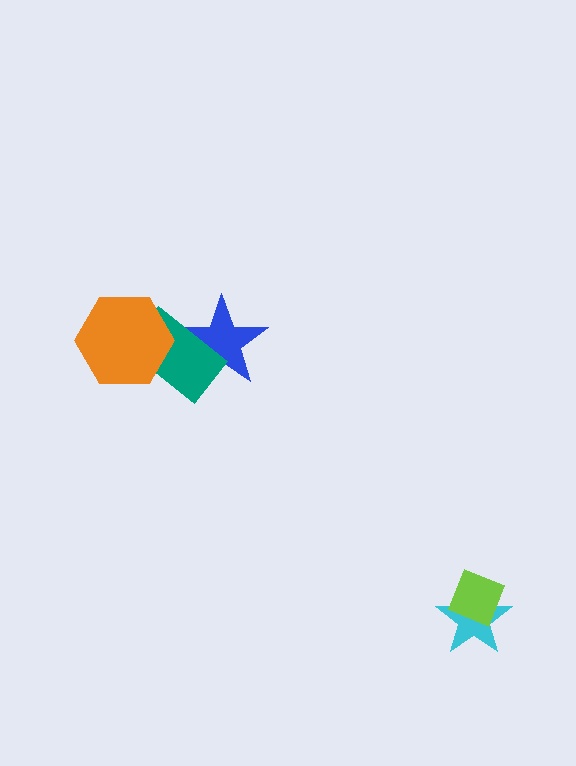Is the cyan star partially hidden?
Yes, it is partially covered by another shape.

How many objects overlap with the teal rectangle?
2 objects overlap with the teal rectangle.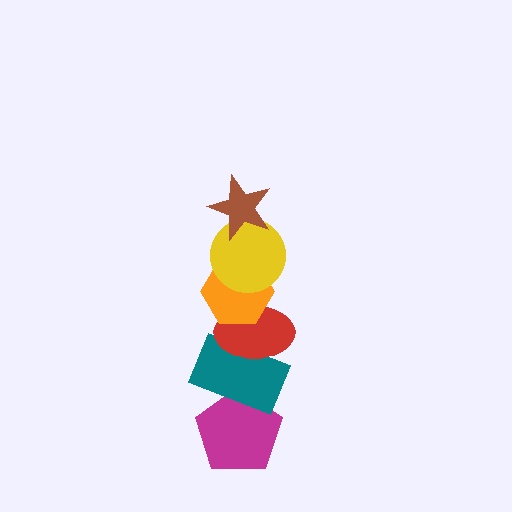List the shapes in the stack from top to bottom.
From top to bottom: the brown star, the yellow circle, the orange hexagon, the red ellipse, the teal rectangle, the magenta pentagon.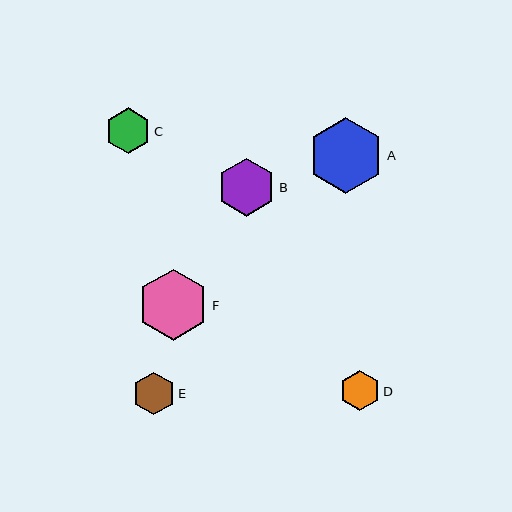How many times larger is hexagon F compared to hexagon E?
Hexagon F is approximately 1.6 times the size of hexagon E.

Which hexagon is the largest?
Hexagon A is the largest with a size of approximately 76 pixels.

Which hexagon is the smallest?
Hexagon D is the smallest with a size of approximately 40 pixels.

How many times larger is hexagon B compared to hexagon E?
Hexagon B is approximately 1.3 times the size of hexagon E.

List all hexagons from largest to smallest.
From largest to smallest: A, F, B, C, E, D.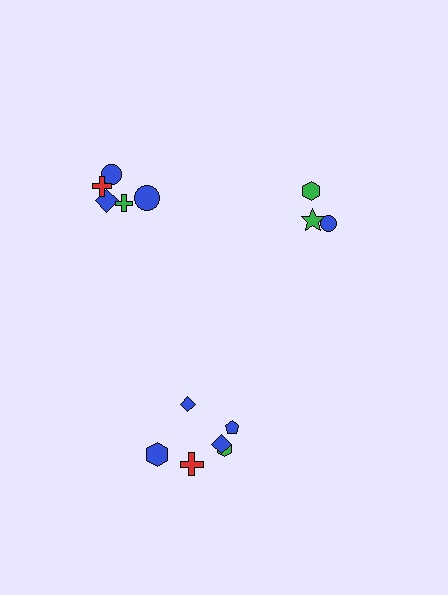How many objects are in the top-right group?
There are 3 objects.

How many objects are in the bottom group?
There are 6 objects.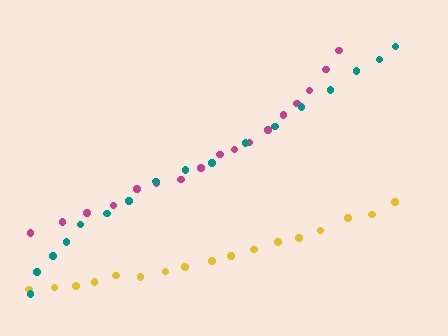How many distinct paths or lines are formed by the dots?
There are 3 distinct paths.